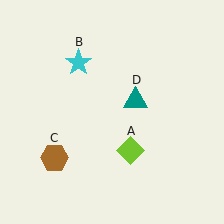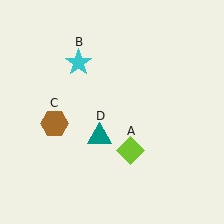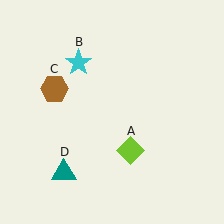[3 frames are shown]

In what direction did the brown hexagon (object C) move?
The brown hexagon (object C) moved up.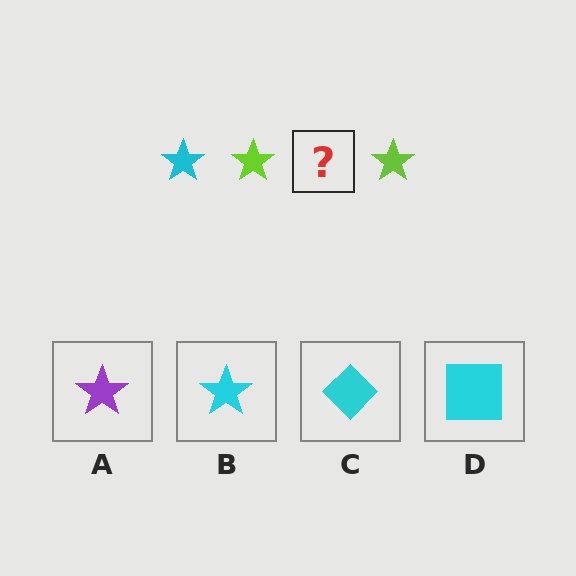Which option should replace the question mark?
Option B.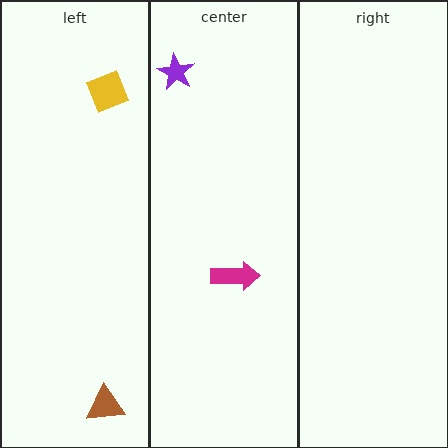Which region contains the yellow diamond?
The left region.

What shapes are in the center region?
The purple star, the magenta arrow.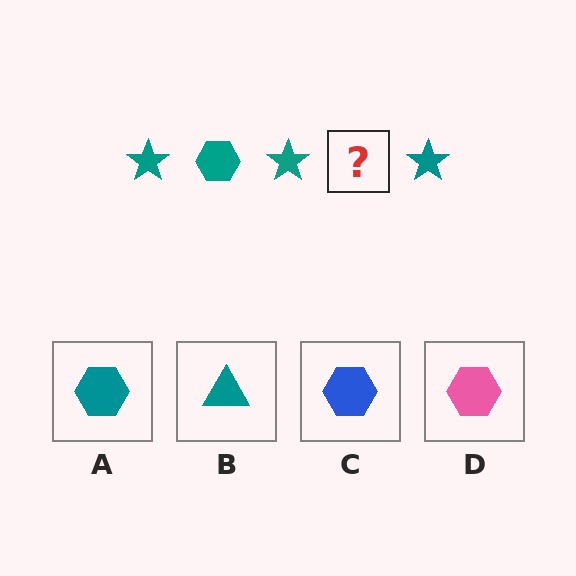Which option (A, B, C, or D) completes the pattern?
A.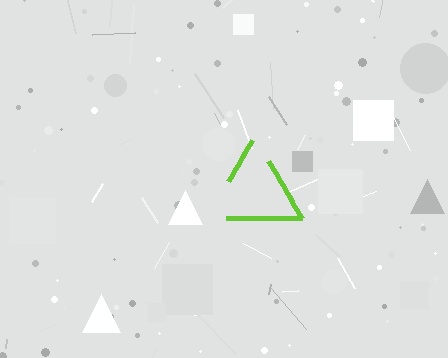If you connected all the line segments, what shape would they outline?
They would outline a triangle.